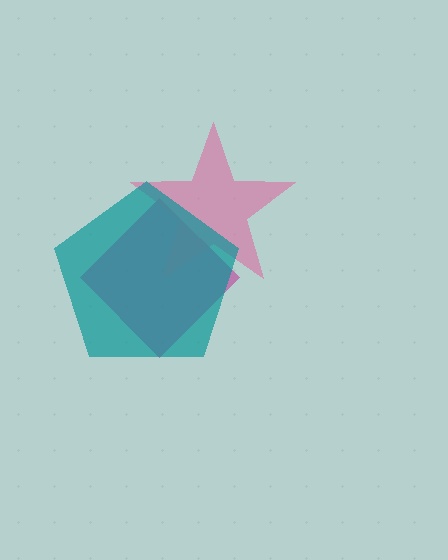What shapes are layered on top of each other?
The layered shapes are: a magenta diamond, a pink star, a teal pentagon.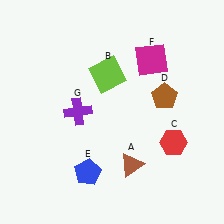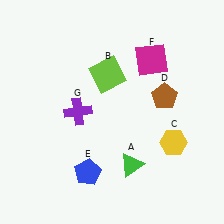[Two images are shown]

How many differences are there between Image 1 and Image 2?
There are 2 differences between the two images.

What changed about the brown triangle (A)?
In Image 1, A is brown. In Image 2, it changed to green.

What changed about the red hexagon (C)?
In Image 1, C is red. In Image 2, it changed to yellow.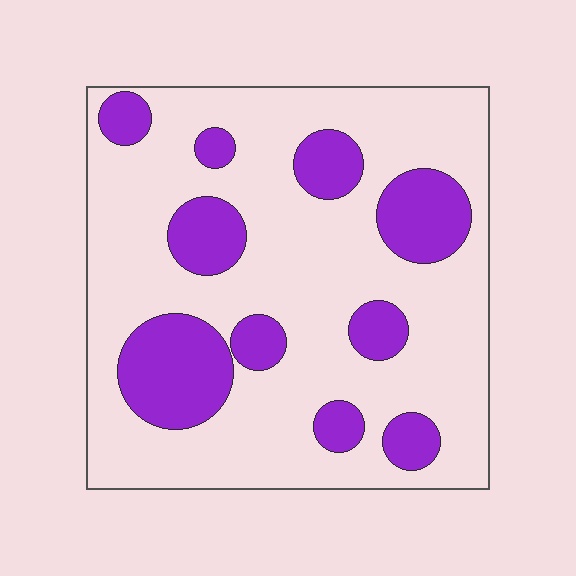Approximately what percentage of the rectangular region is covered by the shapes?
Approximately 25%.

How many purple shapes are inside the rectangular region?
10.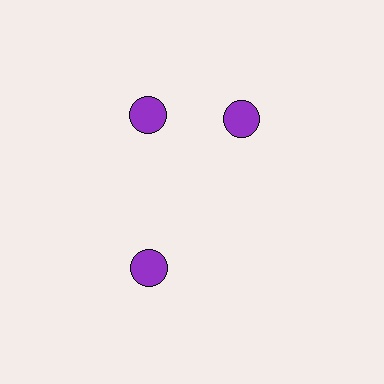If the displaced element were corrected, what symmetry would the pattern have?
It would have 3-fold rotational symmetry — the pattern would map onto itself every 120 degrees.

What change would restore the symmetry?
The symmetry would be restored by rotating it back into even spacing with its neighbors so that all 3 circles sit at equal angles and equal distance from the center.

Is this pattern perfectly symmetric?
No. The 3 purple circles are arranged in a ring, but one element near the 3 o'clock position is rotated out of alignment along the ring, breaking the 3-fold rotational symmetry.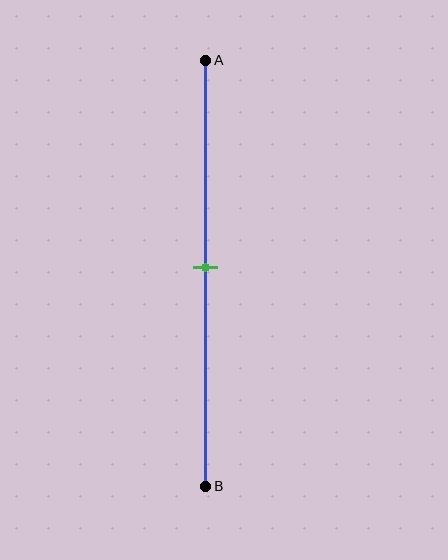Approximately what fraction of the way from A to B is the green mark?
The green mark is approximately 50% of the way from A to B.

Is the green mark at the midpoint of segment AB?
Yes, the mark is approximately at the midpoint.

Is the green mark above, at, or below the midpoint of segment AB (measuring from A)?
The green mark is approximately at the midpoint of segment AB.